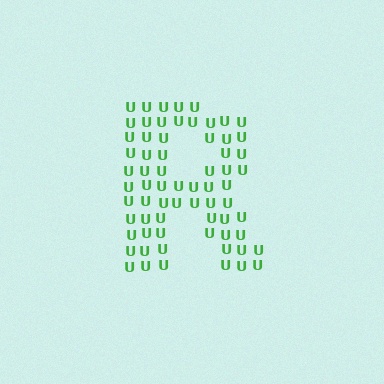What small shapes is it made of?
It is made of small letter U's.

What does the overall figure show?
The overall figure shows the letter R.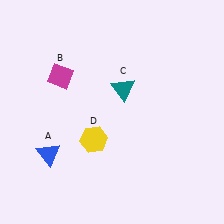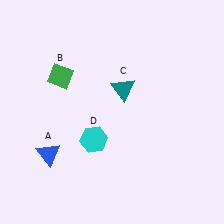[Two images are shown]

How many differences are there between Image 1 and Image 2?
There are 2 differences between the two images.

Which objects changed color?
B changed from magenta to green. D changed from yellow to cyan.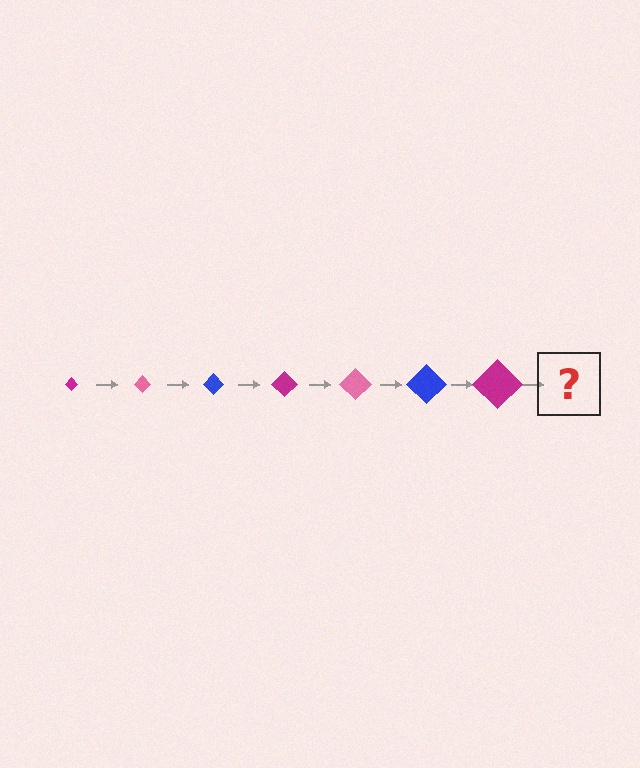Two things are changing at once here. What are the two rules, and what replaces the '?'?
The two rules are that the diamond grows larger each step and the color cycles through magenta, pink, and blue. The '?' should be a pink diamond, larger than the previous one.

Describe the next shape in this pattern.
It should be a pink diamond, larger than the previous one.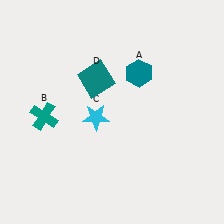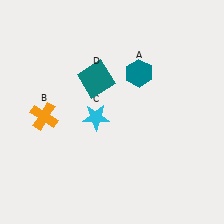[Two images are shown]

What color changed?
The cross (B) changed from teal in Image 1 to orange in Image 2.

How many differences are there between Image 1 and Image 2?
There is 1 difference between the two images.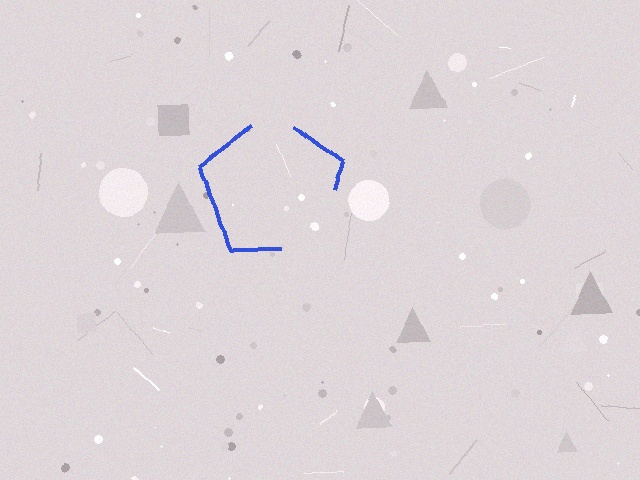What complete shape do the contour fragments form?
The contour fragments form a pentagon.